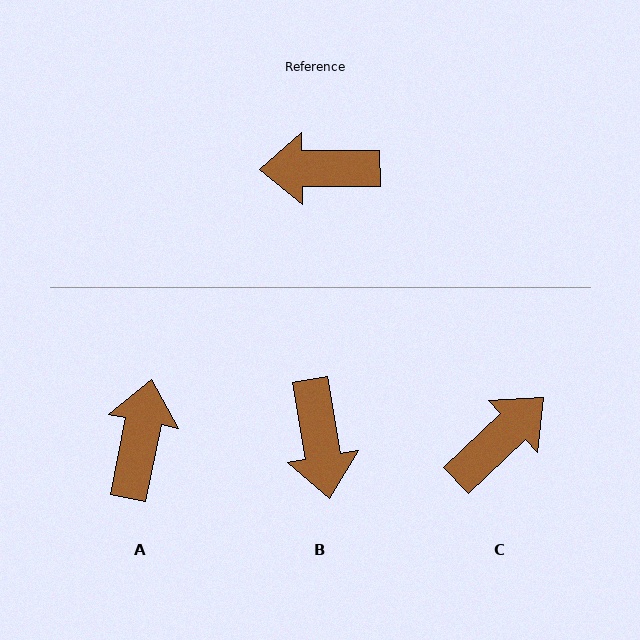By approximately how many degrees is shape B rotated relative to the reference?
Approximately 99 degrees counter-clockwise.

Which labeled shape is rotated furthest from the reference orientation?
C, about 137 degrees away.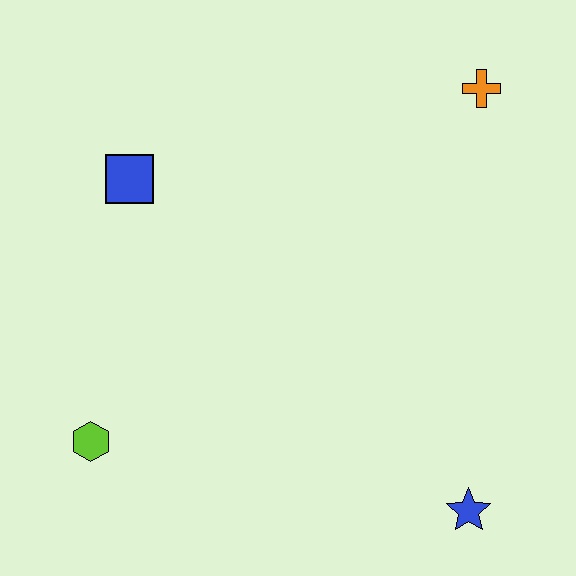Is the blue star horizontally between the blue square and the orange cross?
Yes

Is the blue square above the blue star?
Yes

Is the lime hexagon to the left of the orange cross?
Yes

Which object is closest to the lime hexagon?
The blue square is closest to the lime hexagon.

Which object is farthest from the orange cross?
The lime hexagon is farthest from the orange cross.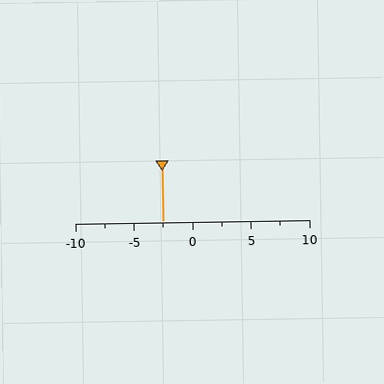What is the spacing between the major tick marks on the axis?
The major ticks are spaced 5 apart.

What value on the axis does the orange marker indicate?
The marker indicates approximately -2.5.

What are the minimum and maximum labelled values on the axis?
The axis runs from -10 to 10.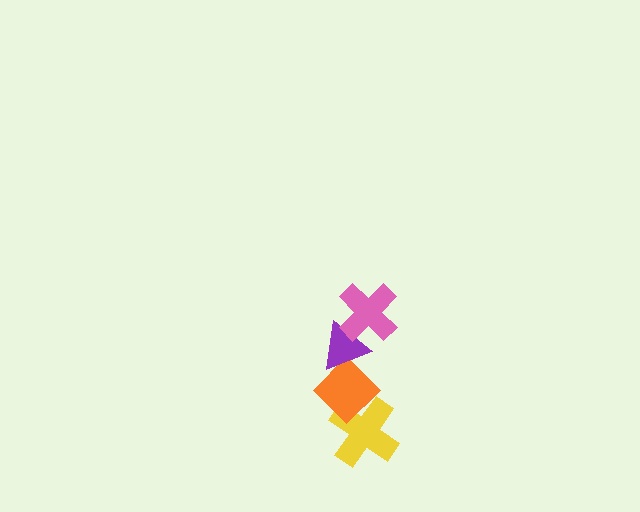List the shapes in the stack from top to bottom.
From top to bottom: the pink cross, the purple triangle, the orange diamond, the yellow cross.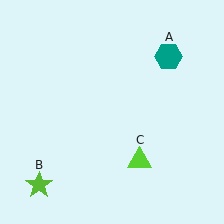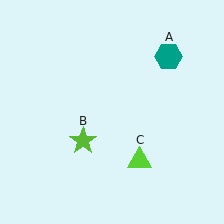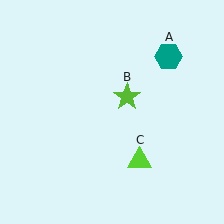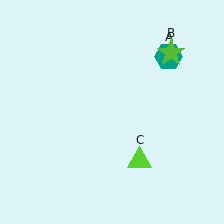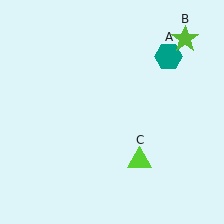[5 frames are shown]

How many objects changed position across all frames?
1 object changed position: lime star (object B).